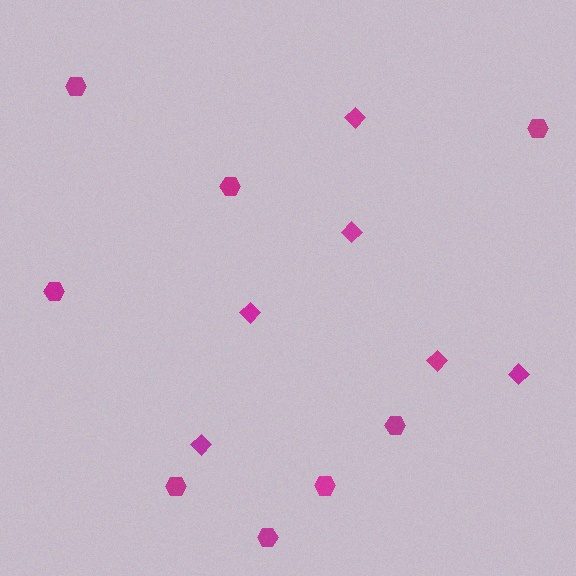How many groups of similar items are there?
There are 2 groups: one group of hexagons (8) and one group of diamonds (6).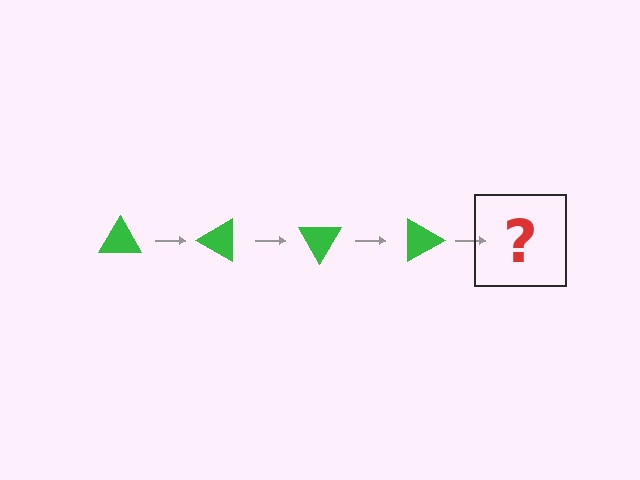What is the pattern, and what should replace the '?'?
The pattern is that the triangle rotates 30 degrees each step. The '?' should be a green triangle rotated 120 degrees.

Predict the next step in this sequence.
The next step is a green triangle rotated 120 degrees.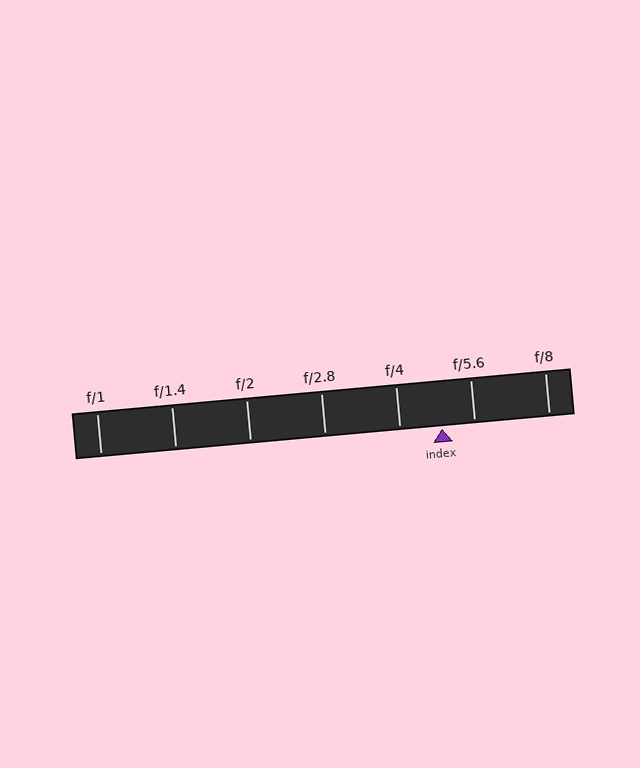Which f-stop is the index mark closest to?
The index mark is closest to f/5.6.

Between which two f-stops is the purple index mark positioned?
The index mark is between f/4 and f/5.6.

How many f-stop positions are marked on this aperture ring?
There are 7 f-stop positions marked.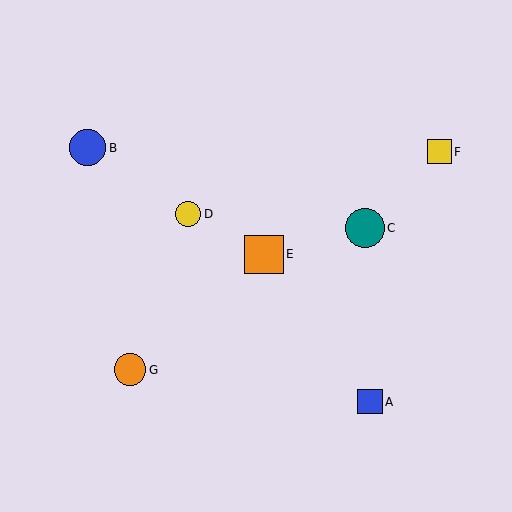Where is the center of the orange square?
The center of the orange square is at (264, 254).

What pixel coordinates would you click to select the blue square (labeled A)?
Click at (370, 402) to select the blue square A.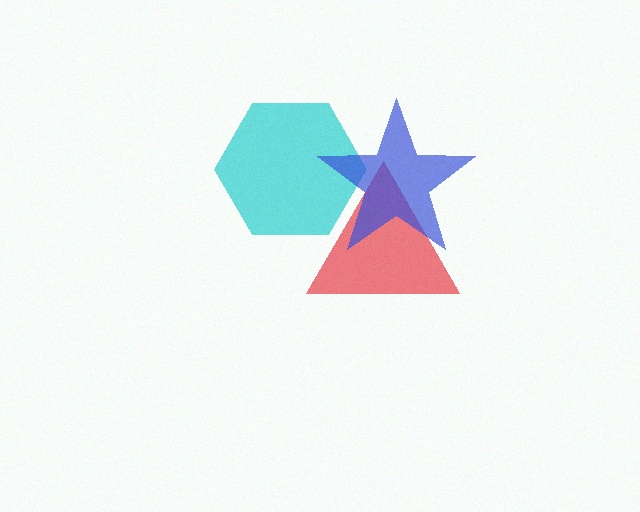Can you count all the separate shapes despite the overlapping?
Yes, there are 3 separate shapes.